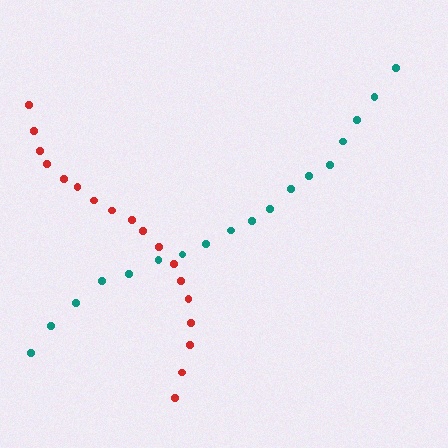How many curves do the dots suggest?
There are 2 distinct paths.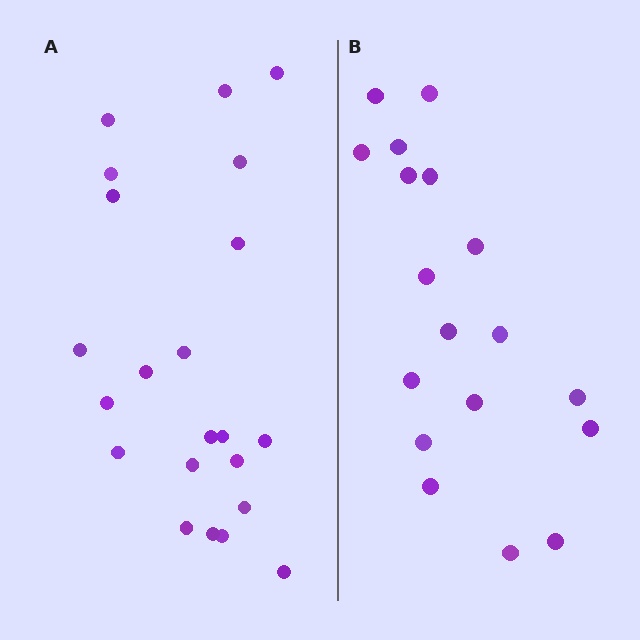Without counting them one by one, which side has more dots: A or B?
Region A (the left region) has more dots.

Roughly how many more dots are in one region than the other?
Region A has about 4 more dots than region B.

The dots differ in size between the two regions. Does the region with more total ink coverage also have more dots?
No. Region B has more total ink coverage because its dots are larger, but region A actually contains more individual dots. Total area can be misleading — the number of items is what matters here.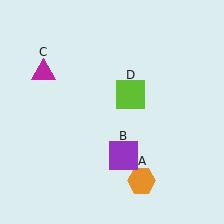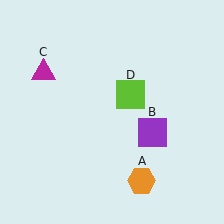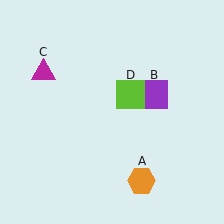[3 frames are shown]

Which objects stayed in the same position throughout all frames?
Orange hexagon (object A) and magenta triangle (object C) and lime square (object D) remained stationary.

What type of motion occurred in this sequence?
The purple square (object B) rotated counterclockwise around the center of the scene.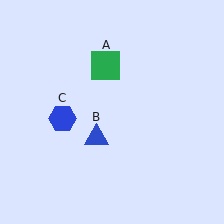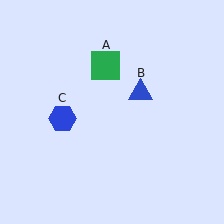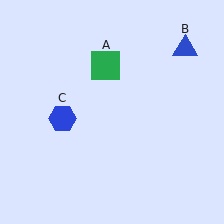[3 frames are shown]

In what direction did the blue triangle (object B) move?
The blue triangle (object B) moved up and to the right.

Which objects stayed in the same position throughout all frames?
Green square (object A) and blue hexagon (object C) remained stationary.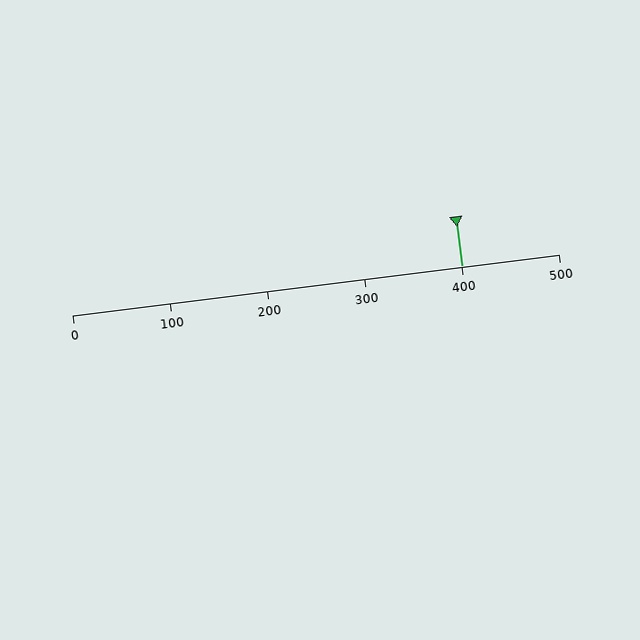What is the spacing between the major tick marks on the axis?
The major ticks are spaced 100 apart.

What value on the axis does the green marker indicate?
The marker indicates approximately 400.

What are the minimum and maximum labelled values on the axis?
The axis runs from 0 to 500.